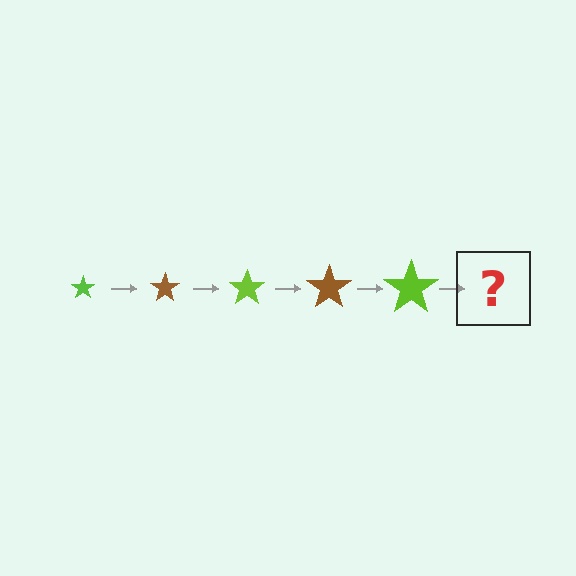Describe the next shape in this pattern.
It should be a brown star, larger than the previous one.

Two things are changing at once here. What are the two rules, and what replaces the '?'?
The two rules are that the star grows larger each step and the color cycles through lime and brown. The '?' should be a brown star, larger than the previous one.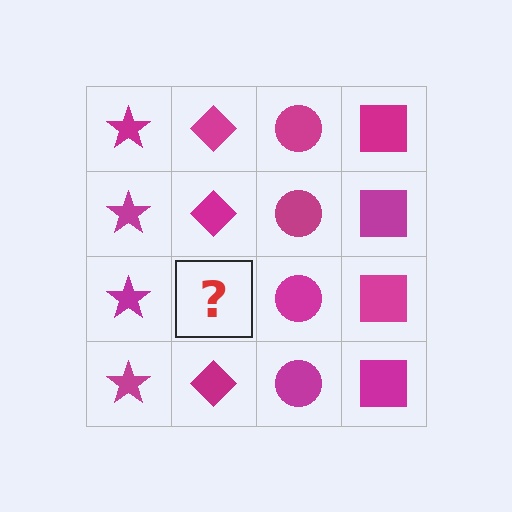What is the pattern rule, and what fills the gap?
The rule is that each column has a consistent shape. The gap should be filled with a magenta diamond.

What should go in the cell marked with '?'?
The missing cell should contain a magenta diamond.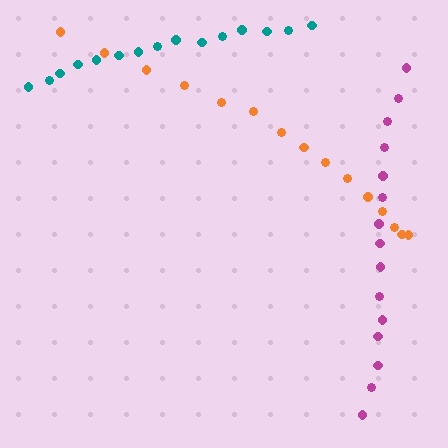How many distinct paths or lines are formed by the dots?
There are 3 distinct paths.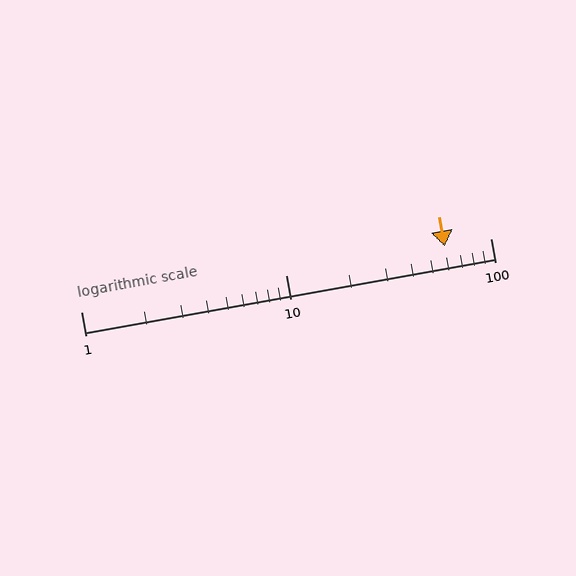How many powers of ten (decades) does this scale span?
The scale spans 2 decades, from 1 to 100.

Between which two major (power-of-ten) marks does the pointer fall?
The pointer is between 10 and 100.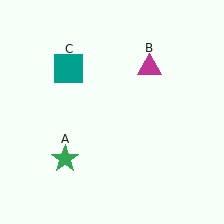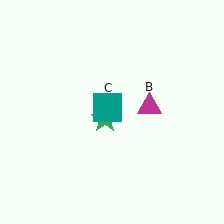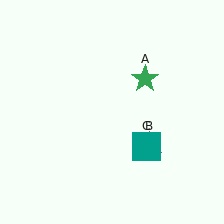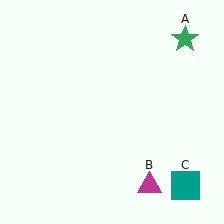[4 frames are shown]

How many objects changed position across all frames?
3 objects changed position: green star (object A), magenta triangle (object B), teal square (object C).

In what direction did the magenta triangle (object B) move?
The magenta triangle (object B) moved down.